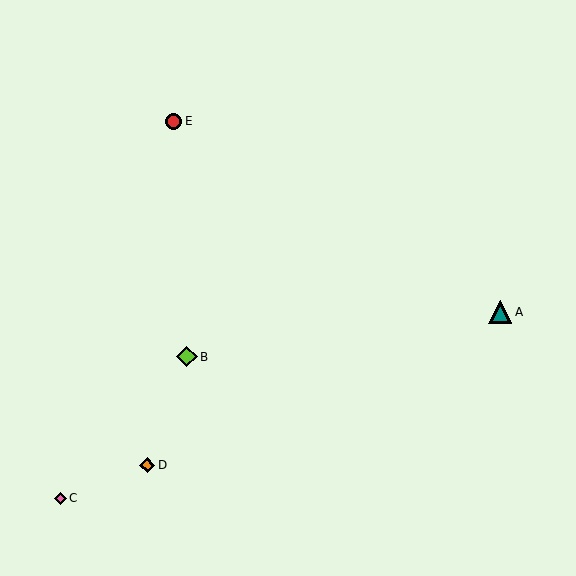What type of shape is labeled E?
Shape E is a red circle.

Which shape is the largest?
The teal triangle (labeled A) is the largest.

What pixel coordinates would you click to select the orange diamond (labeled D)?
Click at (147, 465) to select the orange diamond D.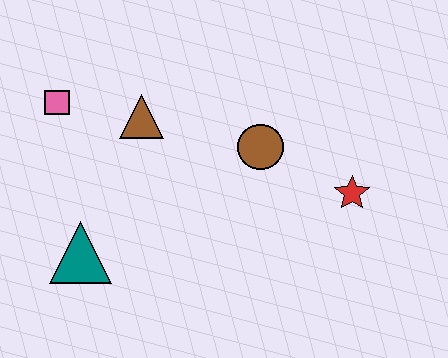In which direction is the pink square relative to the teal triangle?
The pink square is above the teal triangle.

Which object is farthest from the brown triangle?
The red star is farthest from the brown triangle.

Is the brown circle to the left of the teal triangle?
No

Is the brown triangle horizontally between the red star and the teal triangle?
Yes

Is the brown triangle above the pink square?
No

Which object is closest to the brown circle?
The red star is closest to the brown circle.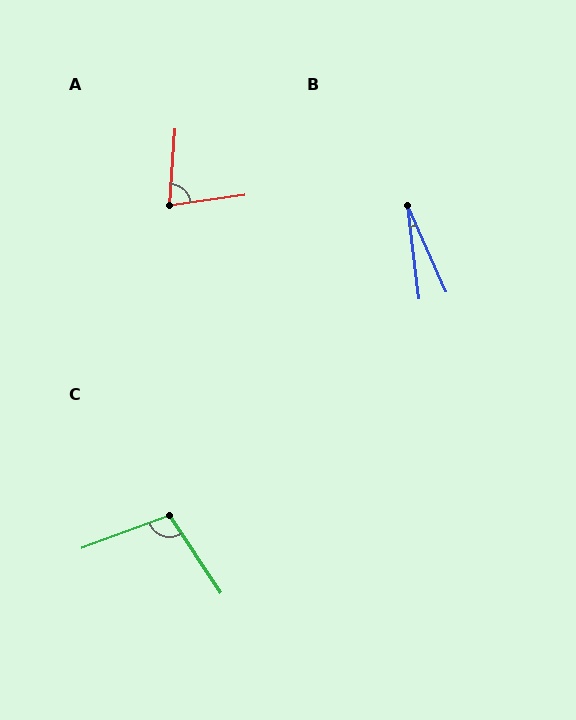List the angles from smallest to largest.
B (17°), A (78°), C (103°).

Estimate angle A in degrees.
Approximately 78 degrees.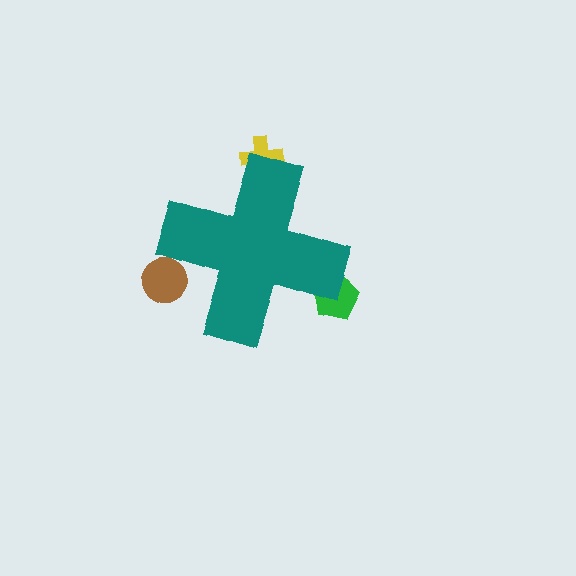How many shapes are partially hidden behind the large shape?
3 shapes are partially hidden.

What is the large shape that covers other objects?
A teal cross.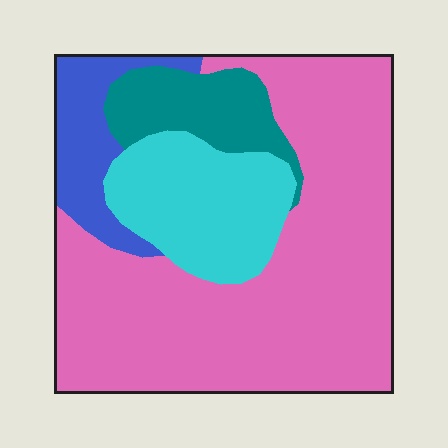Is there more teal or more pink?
Pink.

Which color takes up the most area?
Pink, at roughly 60%.